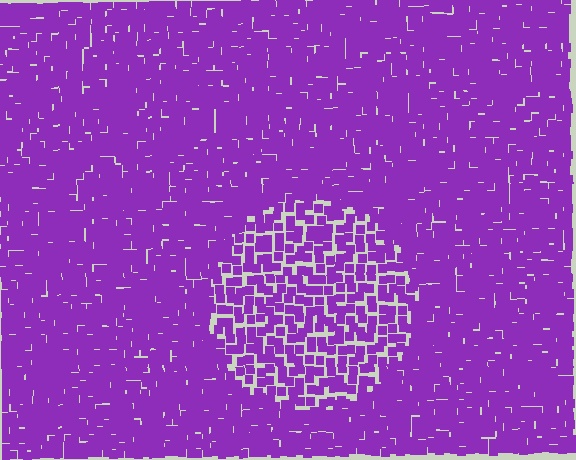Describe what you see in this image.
The image contains small purple elements arranged at two different densities. A circle-shaped region is visible where the elements are less densely packed than the surrounding area.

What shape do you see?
I see a circle.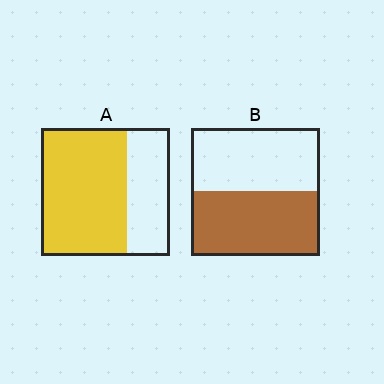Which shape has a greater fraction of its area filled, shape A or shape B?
Shape A.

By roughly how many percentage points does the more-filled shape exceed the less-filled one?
By roughly 15 percentage points (A over B).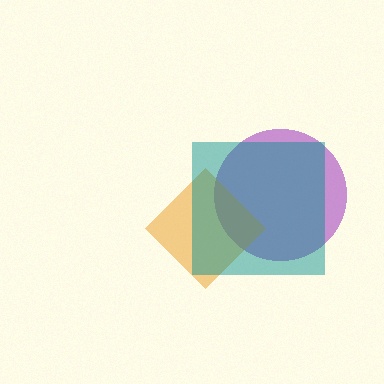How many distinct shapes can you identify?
There are 3 distinct shapes: a purple circle, an orange diamond, a teal square.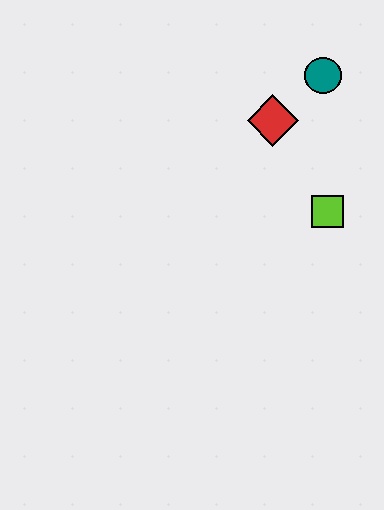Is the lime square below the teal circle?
Yes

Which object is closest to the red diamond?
The teal circle is closest to the red diamond.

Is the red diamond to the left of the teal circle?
Yes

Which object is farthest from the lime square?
The teal circle is farthest from the lime square.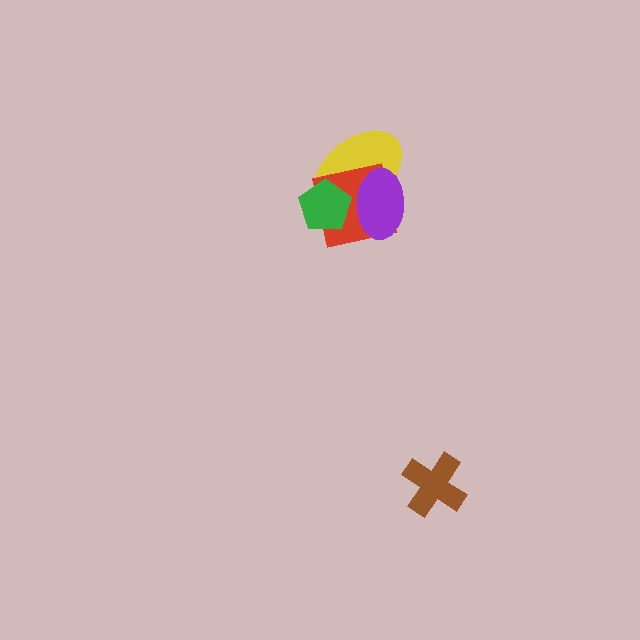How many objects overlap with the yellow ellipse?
3 objects overlap with the yellow ellipse.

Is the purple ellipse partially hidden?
No, no other shape covers it.